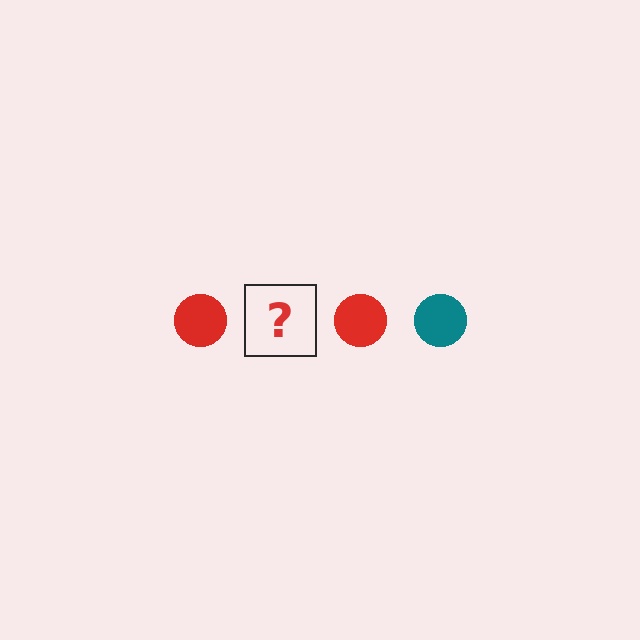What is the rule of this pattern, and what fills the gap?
The rule is that the pattern cycles through red, teal circles. The gap should be filled with a teal circle.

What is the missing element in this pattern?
The missing element is a teal circle.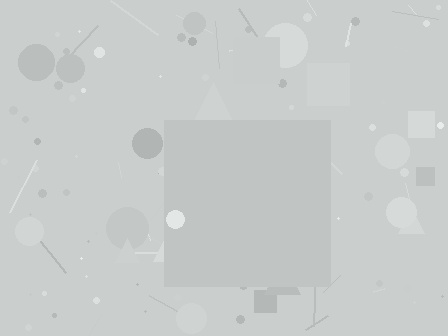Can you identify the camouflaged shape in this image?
The camouflaged shape is a square.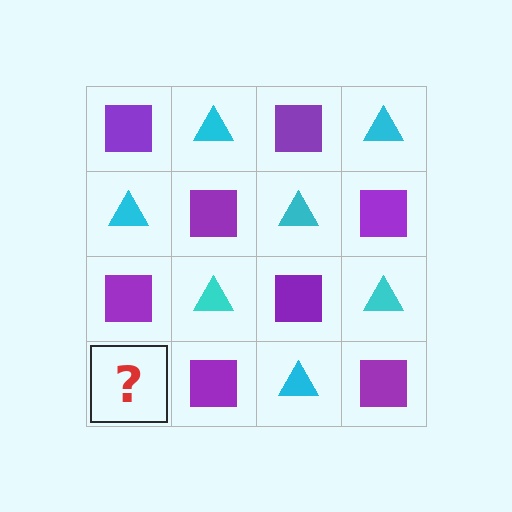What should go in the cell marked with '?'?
The missing cell should contain a cyan triangle.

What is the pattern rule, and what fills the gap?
The rule is that it alternates purple square and cyan triangle in a checkerboard pattern. The gap should be filled with a cyan triangle.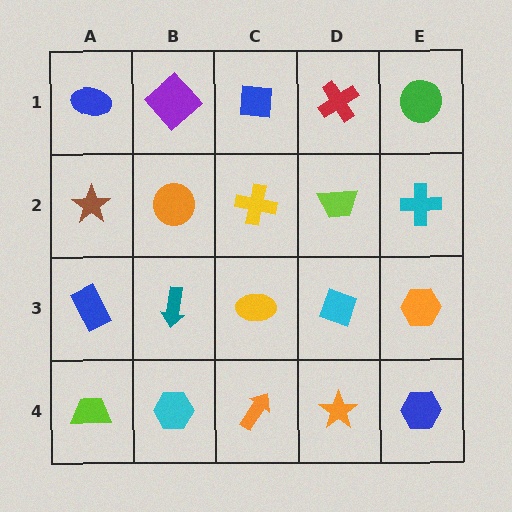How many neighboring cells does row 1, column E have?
2.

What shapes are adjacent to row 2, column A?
A blue ellipse (row 1, column A), a blue rectangle (row 3, column A), an orange circle (row 2, column B).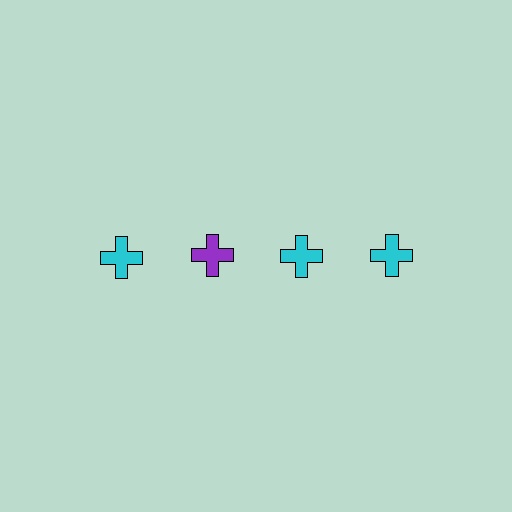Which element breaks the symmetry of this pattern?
The purple cross in the top row, second from left column breaks the symmetry. All other shapes are cyan crosses.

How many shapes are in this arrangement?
There are 4 shapes arranged in a grid pattern.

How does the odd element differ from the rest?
It has a different color: purple instead of cyan.